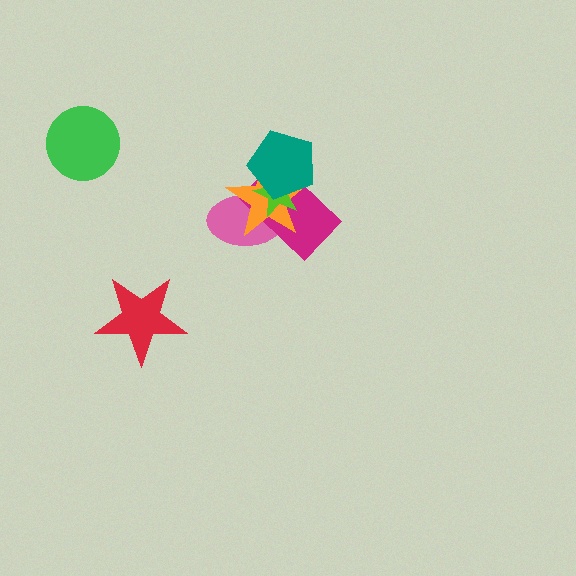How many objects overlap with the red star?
0 objects overlap with the red star.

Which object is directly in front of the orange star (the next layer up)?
The lime star is directly in front of the orange star.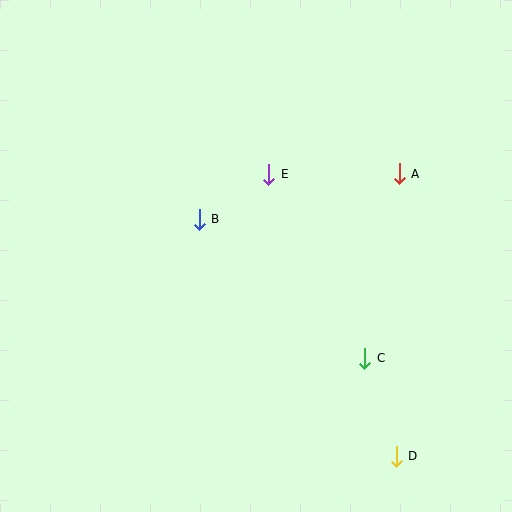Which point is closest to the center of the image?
Point B at (199, 219) is closest to the center.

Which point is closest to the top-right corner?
Point A is closest to the top-right corner.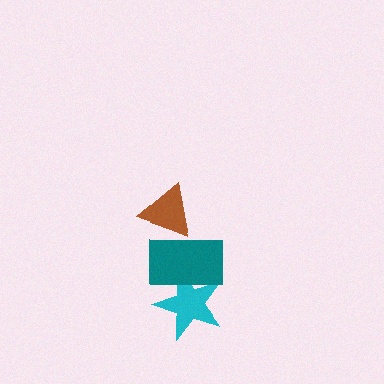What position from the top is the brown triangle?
The brown triangle is 1st from the top.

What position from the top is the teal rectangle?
The teal rectangle is 2nd from the top.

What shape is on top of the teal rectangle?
The brown triangle is on top of the teal rectangle.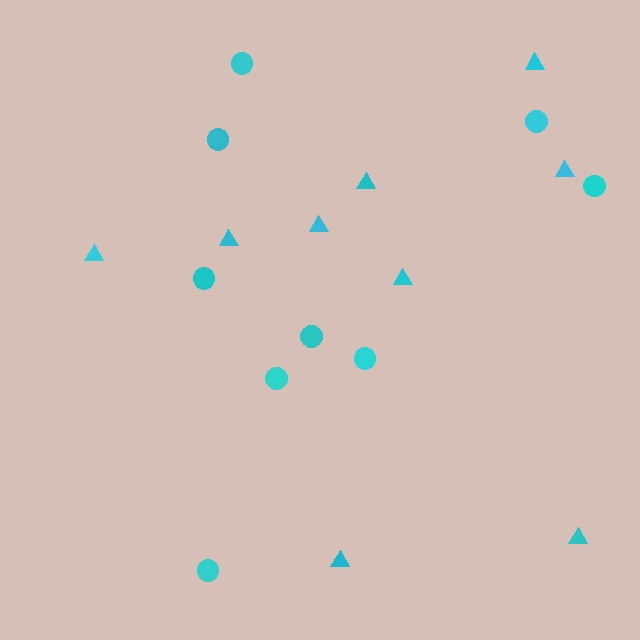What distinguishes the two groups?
There are 2 groups: one group of triangles (9) and one group of circles (9).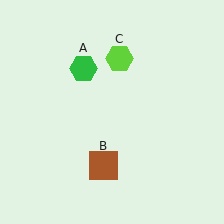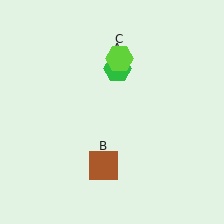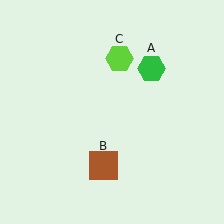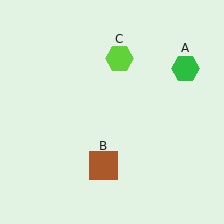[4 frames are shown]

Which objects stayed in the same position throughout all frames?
Brown square (object B) and lime hexagon (object C) remained stationary.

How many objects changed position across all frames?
1 object changed position: green hexagon (object A).